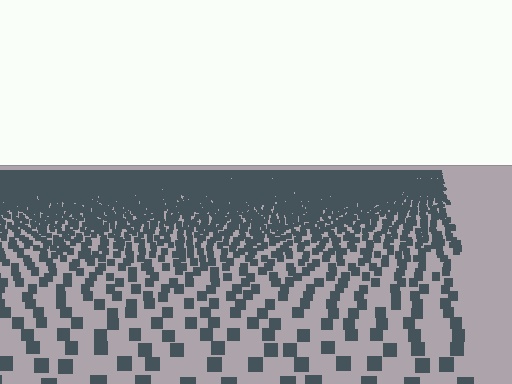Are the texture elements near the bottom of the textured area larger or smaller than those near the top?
Larger. Near the bottom, elements are closer to the viewer and appear at a bigger on-screen size.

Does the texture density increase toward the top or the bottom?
Density increases toward the top.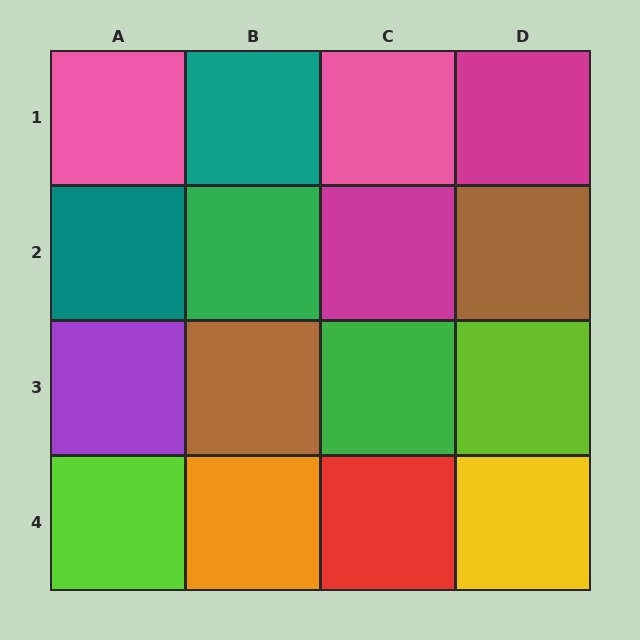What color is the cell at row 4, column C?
Red.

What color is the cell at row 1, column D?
Magenta.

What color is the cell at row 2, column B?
Green.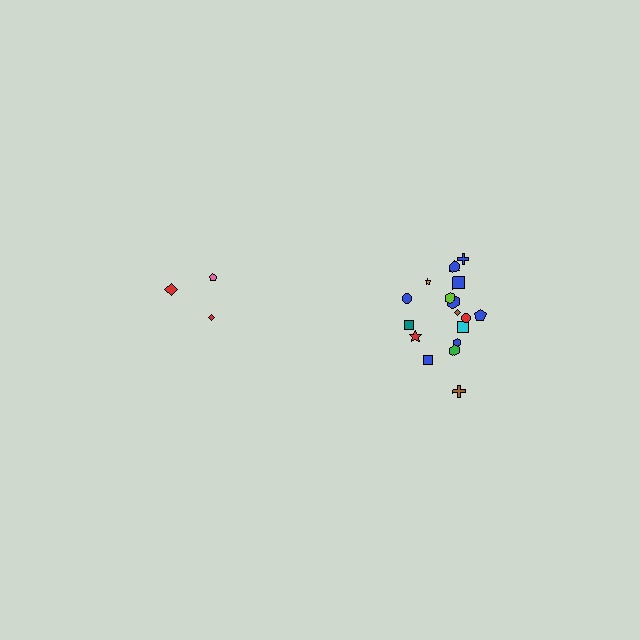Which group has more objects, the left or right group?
The right group.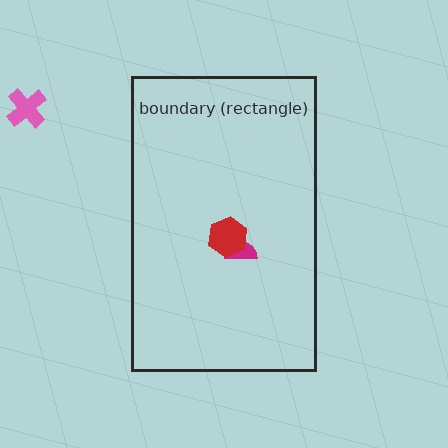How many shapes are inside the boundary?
2 inside, 1 outside.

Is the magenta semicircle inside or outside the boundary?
Inside.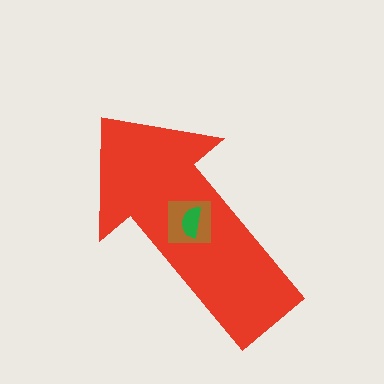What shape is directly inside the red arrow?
The brown square.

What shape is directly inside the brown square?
The green semicircle.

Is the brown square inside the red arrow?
Yes.